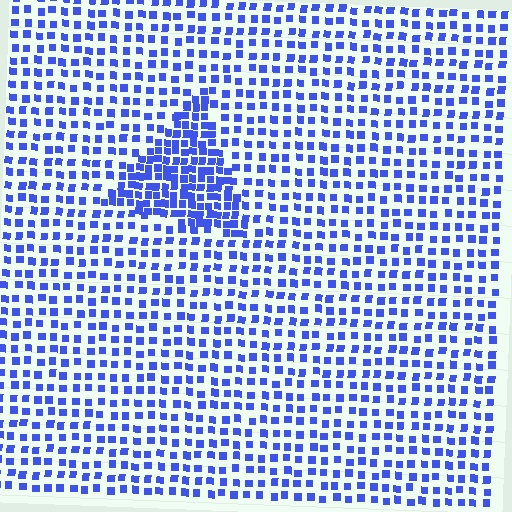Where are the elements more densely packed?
The elements are more densely packed inside the triangle boundary.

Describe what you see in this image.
The image contains small blue elements arranged at two different densities. A triangle-shaped region is visible where the elements are more densely packed than the surrounding area.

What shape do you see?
I see a triangle.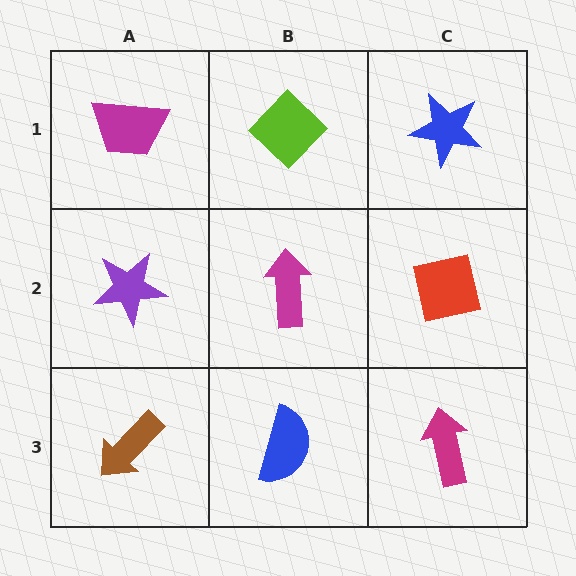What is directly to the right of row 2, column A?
A magenta arrow.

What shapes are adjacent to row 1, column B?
A magenta arrow (row 2, column B), a magenta trapezoid (row 1, column A), a blue star (row 1, column C).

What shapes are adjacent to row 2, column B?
A lime diamond (row 1, column B), a blue semicircle (row 3, column B), a purple star (row 2, column A), a red square (row 2, column C).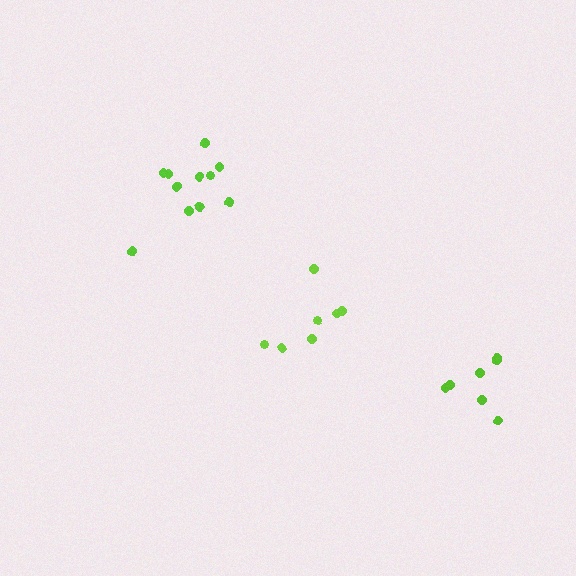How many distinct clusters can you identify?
There are 3 distinct clusters.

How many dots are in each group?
Group 1: 7 dots, Group 2: 11 dots, Group 3: 7 dots (25 total).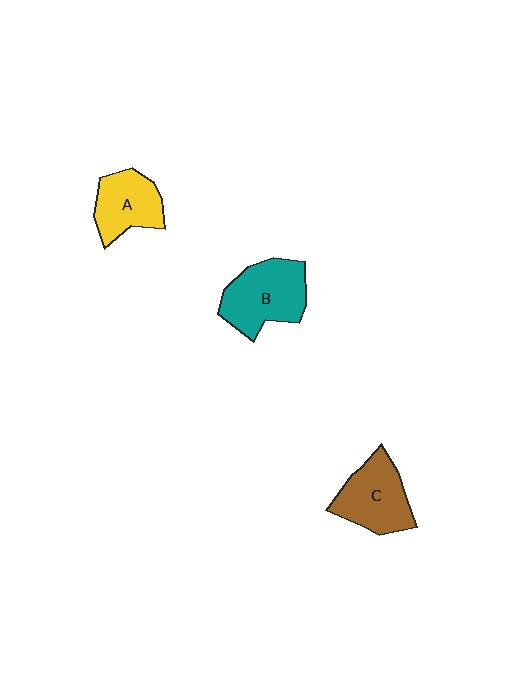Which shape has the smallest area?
Shape A (yellow).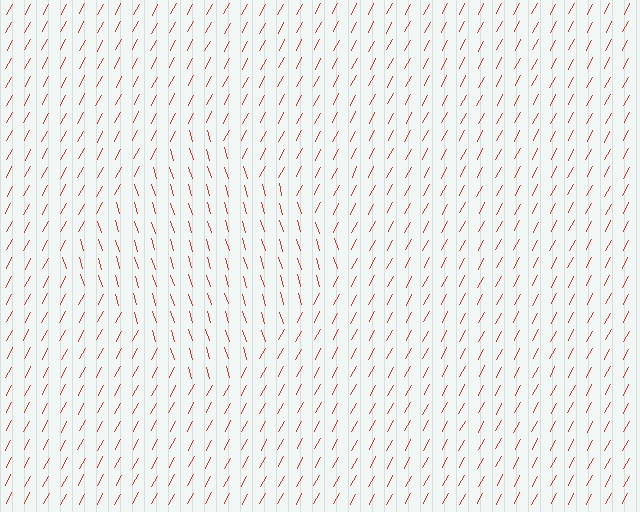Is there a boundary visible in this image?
Yes, there is a texture boundary formed by a change in line orientation.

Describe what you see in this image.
The image is filled with small red line segments. A diamond region in the image has lines oriented differently from the surrounding lines, creating a visible texture boundary.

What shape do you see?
I see a diamond.